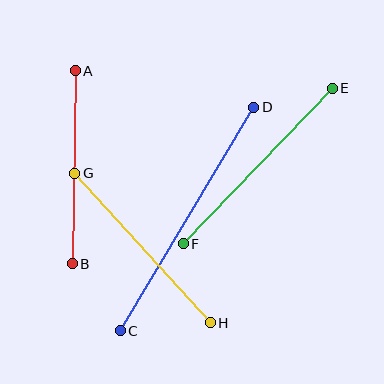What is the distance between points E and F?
The distance is approximately 215 pixels.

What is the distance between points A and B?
The distance is approximately 193 pixels.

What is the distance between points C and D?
The distance is approximately 261 pixels.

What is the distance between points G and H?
The distance is approximately 202 pixels.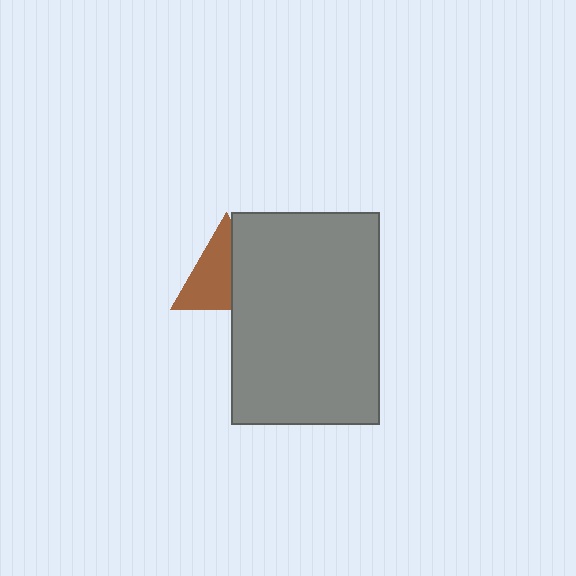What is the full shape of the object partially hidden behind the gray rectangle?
The partially hidden object is a brown triangle.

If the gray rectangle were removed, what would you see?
You would see the complete brown triangle.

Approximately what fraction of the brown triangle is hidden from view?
Roughly 42% of the brown triangle is hidden behind the gray rectangle.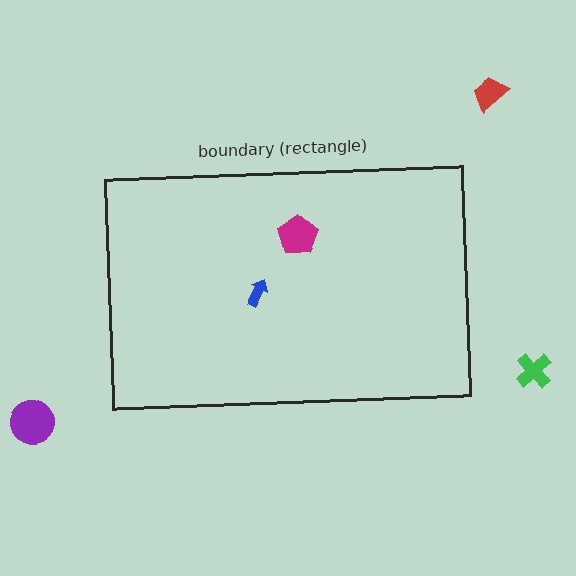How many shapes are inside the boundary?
2 inside, 3 outside.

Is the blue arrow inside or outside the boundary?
Inside.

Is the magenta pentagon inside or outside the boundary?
Inside.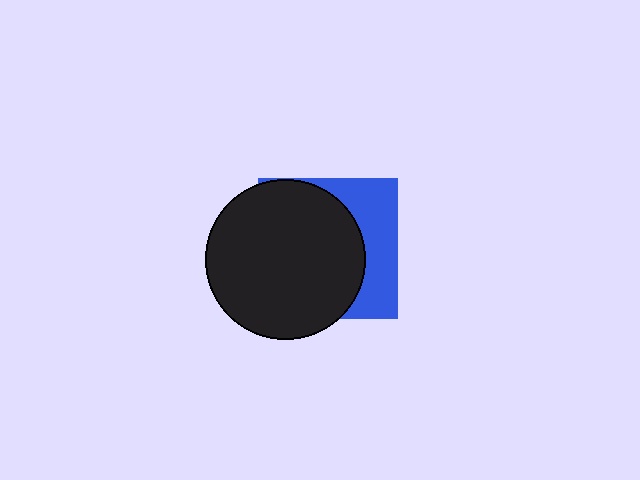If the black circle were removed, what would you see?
You would see the complete blue square.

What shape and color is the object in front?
The object in front is a black circle.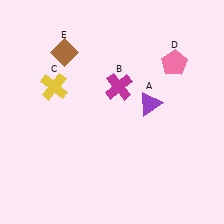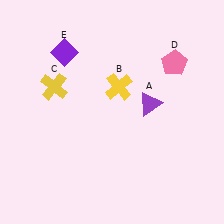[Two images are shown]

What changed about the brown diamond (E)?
In Image 1, E is brown. In Image 2, it changed to purple.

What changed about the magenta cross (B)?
In Image 1, B is magenta. In Image 2, it changed to yellow.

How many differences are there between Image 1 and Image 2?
There are 2 differences between the two images.